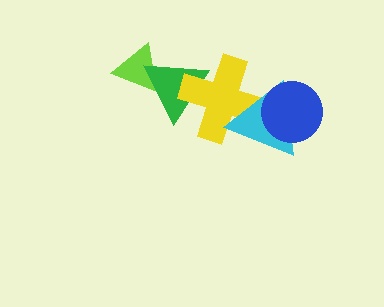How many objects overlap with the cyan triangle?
2 objects overlap with the cyan triangle.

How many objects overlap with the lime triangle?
1 object overlaps with the lime triangle.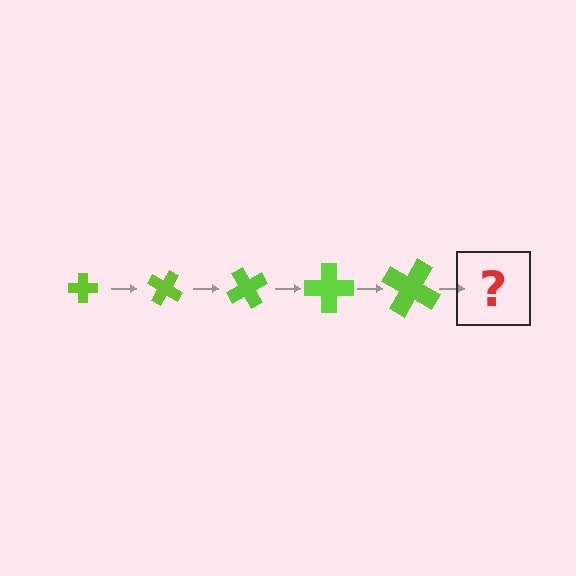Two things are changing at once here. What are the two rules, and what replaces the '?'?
The two rules are that the cross grows larger each step and it rotates 30 degrees each step. The '?' should be a cross, larger than the previous one and rotated 150 degrees from the start.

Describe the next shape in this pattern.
It should be a cross, larger than the previous one and rotated 150 degrees from the start.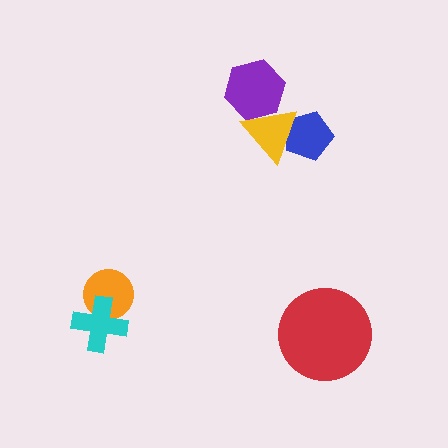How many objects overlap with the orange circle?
1 object overlaps with the orange circle.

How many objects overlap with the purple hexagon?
1 object overlaps with the purple hexagon.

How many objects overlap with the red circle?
0 objects overlap with the red circle.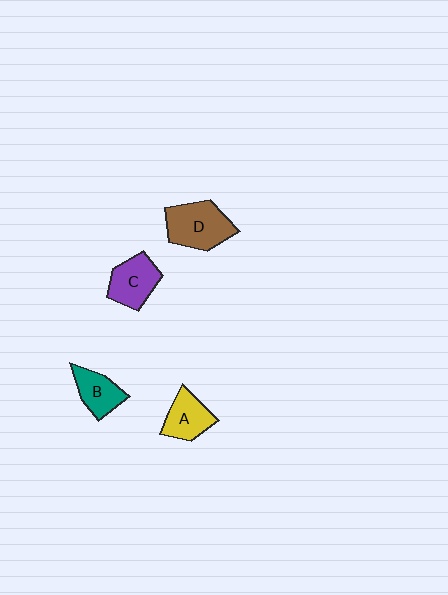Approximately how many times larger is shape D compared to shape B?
Approximately 1.6 times.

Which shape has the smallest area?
Shape B (teal).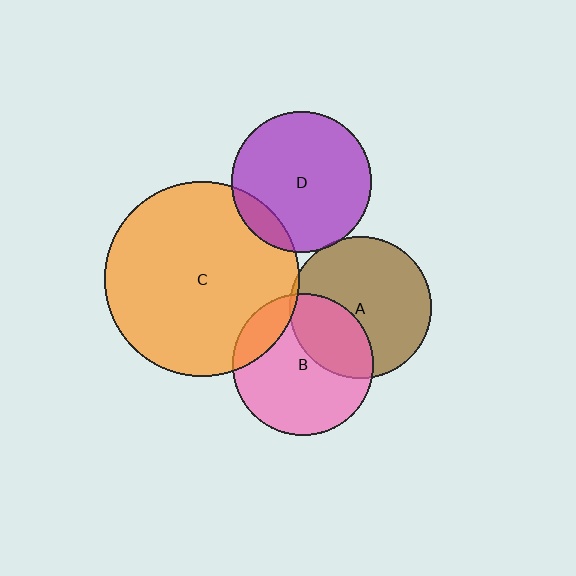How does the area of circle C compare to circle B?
Approximately 1.9 times.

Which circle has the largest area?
Circle C (orange).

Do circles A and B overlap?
Yes.